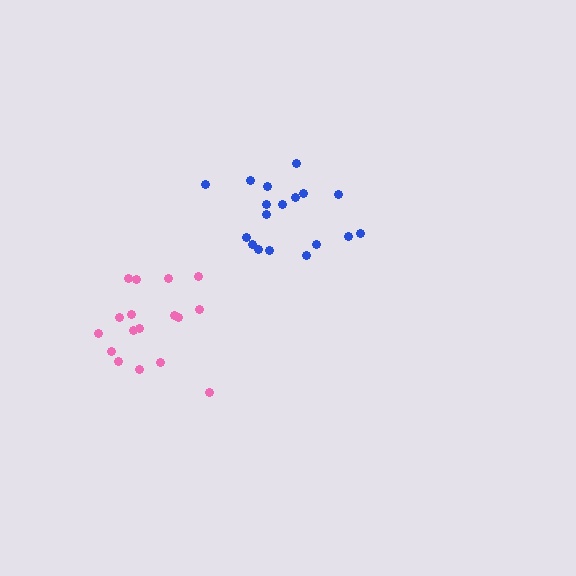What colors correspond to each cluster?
The clusters are colored: blue, pink.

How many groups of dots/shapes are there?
There are 2 groups.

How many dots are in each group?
Group 1: 18 dots, Group 2: 17 dots (35 total).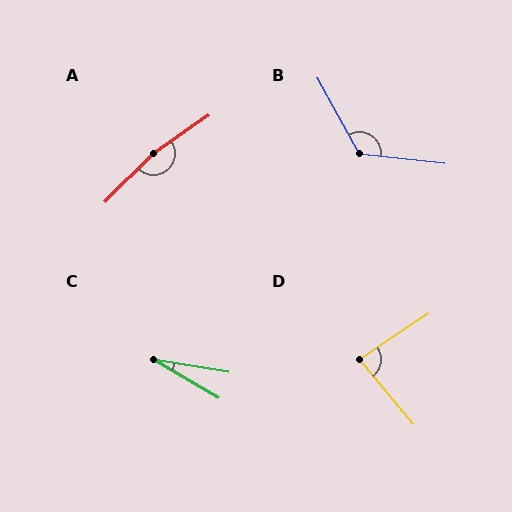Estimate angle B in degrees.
Approximately 125 degrees.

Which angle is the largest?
A, at approximately 170 degrees.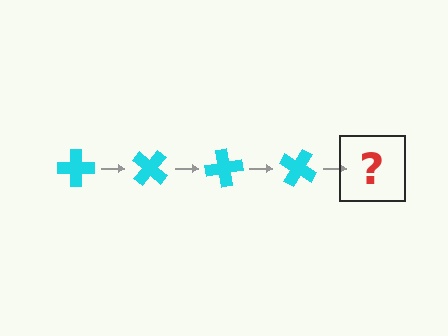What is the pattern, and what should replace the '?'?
The pattern is that the cross rotates 40 degrees each step. The '?' should be a cyan cross rotated 160 degrees.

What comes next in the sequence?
The next element should be a cyan cross rotated 160 degrees.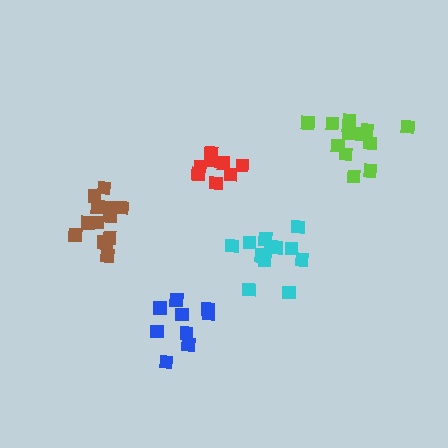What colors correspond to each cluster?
The clusters are colored: cyan, brown, blue, lime, red.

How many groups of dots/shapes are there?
There are 5 groups.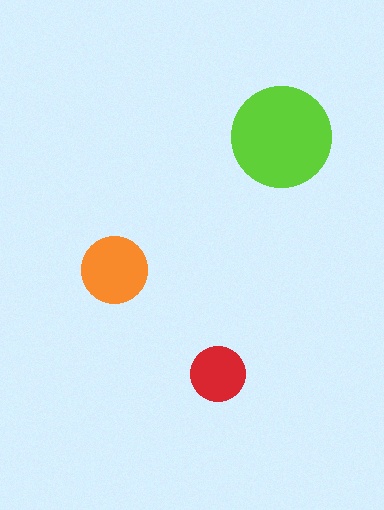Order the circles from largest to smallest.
the lime one, the orange one, the red one.